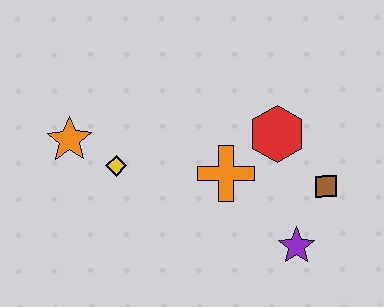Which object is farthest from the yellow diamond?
The brown square is farthest from the yellow diamond.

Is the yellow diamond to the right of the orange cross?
No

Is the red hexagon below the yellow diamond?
No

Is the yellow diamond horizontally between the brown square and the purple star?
No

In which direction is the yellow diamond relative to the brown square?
The yellow diamond is to the left of the brown square.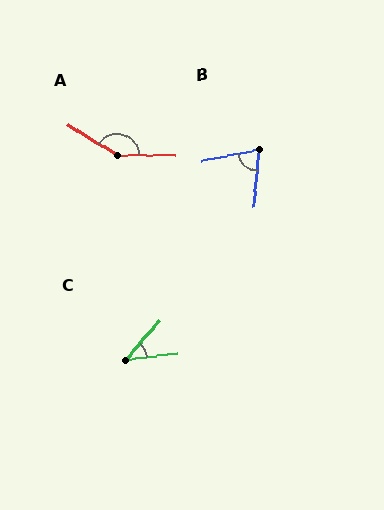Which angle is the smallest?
C, at approximately 41 degrees.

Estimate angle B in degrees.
Approximately 74 degrees.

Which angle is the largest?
A, at approximately 148 degrees.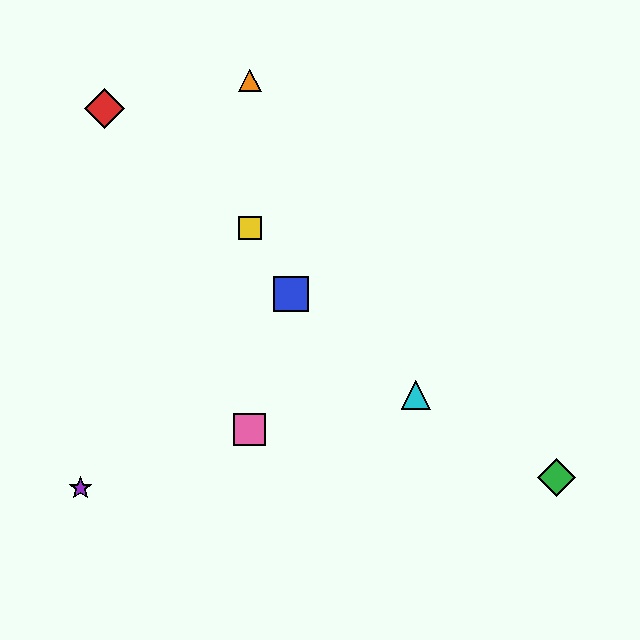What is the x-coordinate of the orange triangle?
The orange triangle is at x≈250.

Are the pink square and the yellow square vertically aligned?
Yes, both are at x≈250.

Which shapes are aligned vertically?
The yellow square, the orange triangle, the pink square are aligned vertically.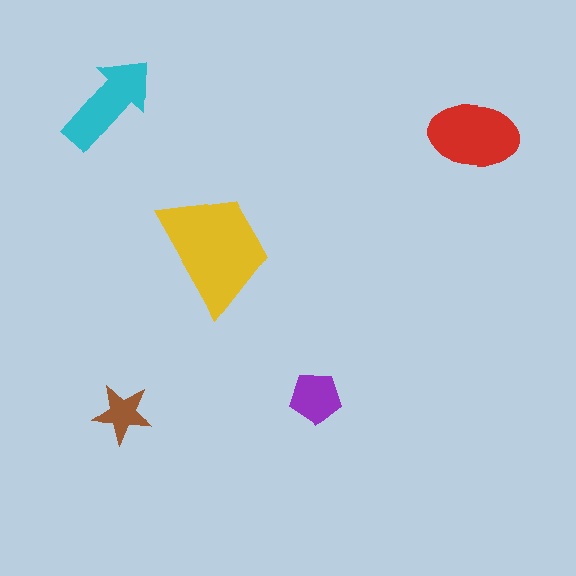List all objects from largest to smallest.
The yellow trapezoid, the red ellipse, the cyan arrow, the purple pentagon, the brown star.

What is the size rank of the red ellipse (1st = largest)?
2nd.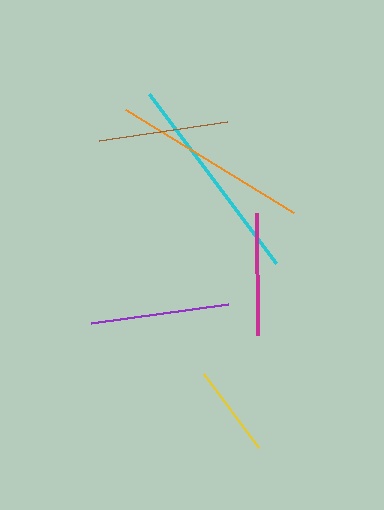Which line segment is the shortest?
The yellow line is the shortest at approximately 92 pixels.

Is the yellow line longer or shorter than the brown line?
The brown line is longer than the yellow line.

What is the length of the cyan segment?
The cyan segment is approximately 211 pixels long.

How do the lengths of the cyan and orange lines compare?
The cyan and orange lines are approximately the same length.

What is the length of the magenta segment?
The magenta segment is approximately 122 pixels long.